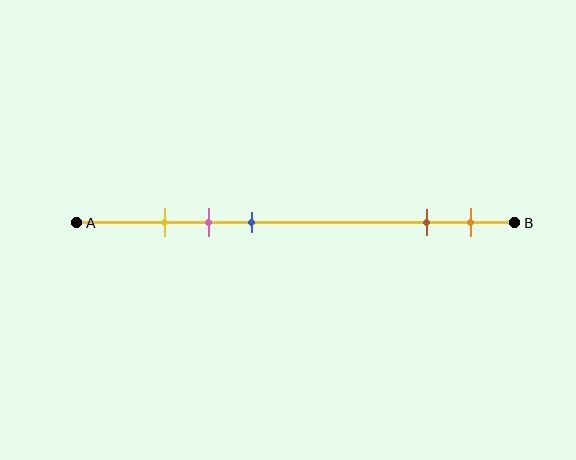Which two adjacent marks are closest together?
The yellow and pink marks are the closest adjacent pair.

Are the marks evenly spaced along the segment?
No, the marks are not evenly spaced.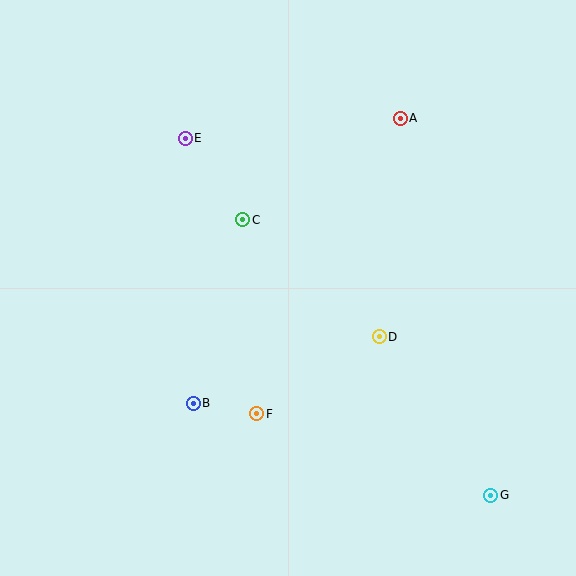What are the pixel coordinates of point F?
Point F is at (257, 414).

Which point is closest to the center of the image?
Point C at (243, 220) is closest to the center.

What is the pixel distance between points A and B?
The distance between A and B is 352 pixels.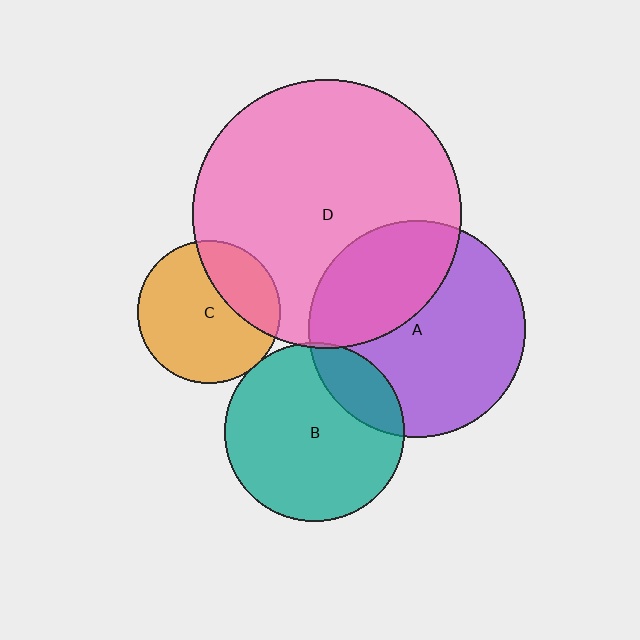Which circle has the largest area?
Circle D (pink).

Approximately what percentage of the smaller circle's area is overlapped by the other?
Approximately 20%.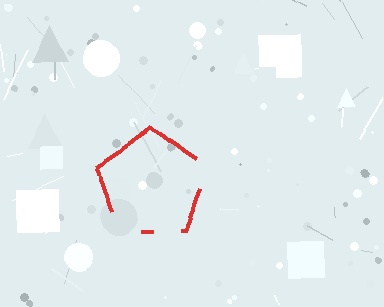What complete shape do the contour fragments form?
The contour fragments form a pentagon.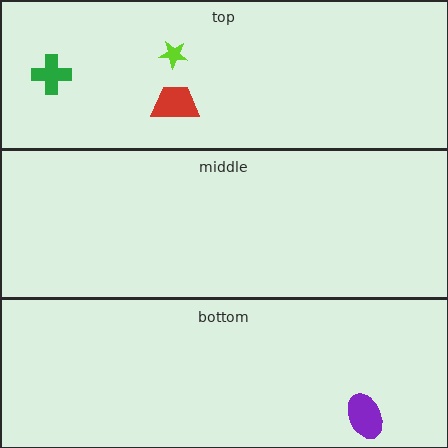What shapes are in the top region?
The green cross, the red trapezoid, the lime star.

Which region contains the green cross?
The top region.